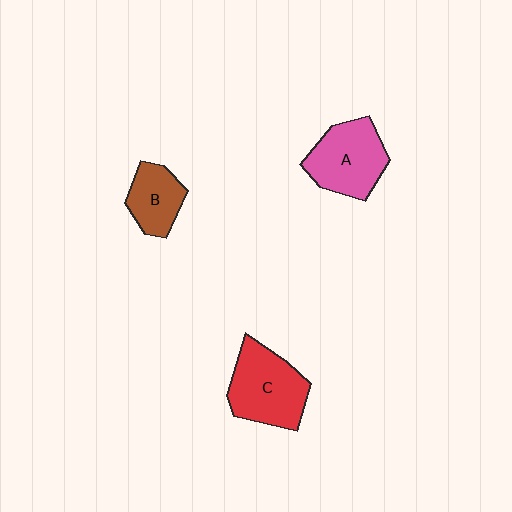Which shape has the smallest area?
Shape B (brown).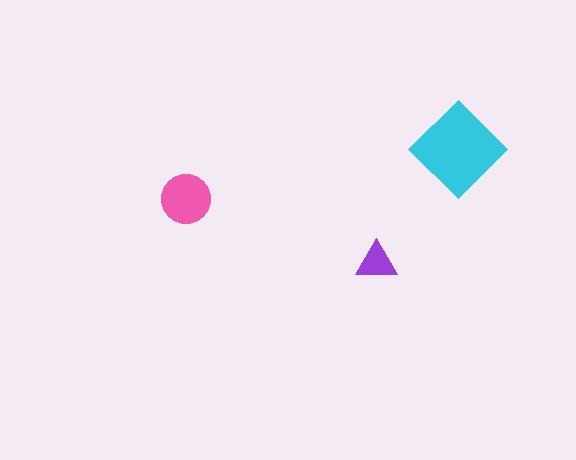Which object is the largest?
The cyan diamond.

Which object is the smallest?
The purple triangle.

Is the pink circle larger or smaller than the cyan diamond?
Smaller.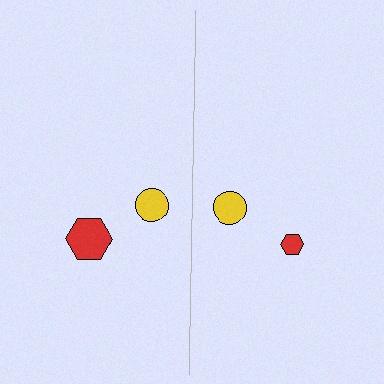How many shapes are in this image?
There are 4 shapes in this image.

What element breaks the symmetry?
The red hexagon on the right side has a different size than its mirror counterpart.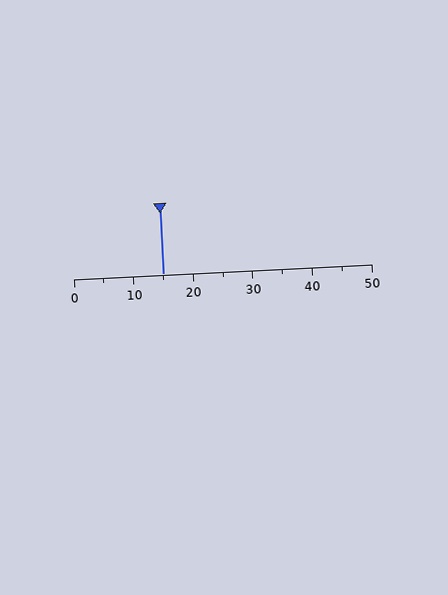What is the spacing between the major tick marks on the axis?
The major ticks are spaced 10 apart.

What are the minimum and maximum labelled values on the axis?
The axis runs from 0 to 50.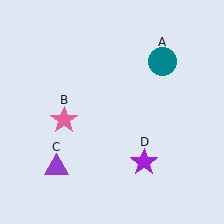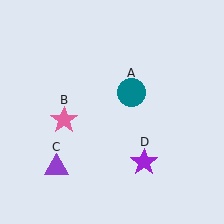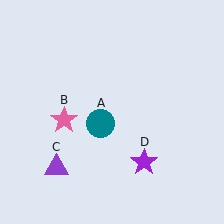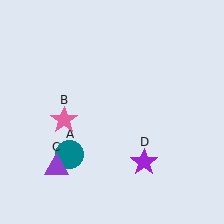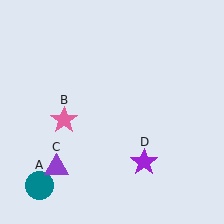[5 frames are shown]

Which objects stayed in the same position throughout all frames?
Pink star (object B) and purple triangle (object C) and purple star (object D) remained stationary.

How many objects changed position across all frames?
1 object changed position: teal circle (object A).